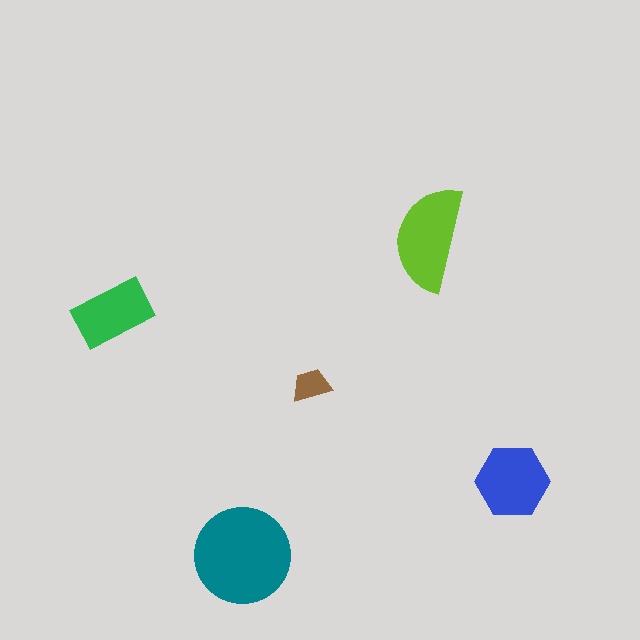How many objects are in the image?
There are 5 objects in the image.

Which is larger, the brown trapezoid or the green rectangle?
The green rectangle.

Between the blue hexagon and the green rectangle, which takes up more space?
The blue hexagon.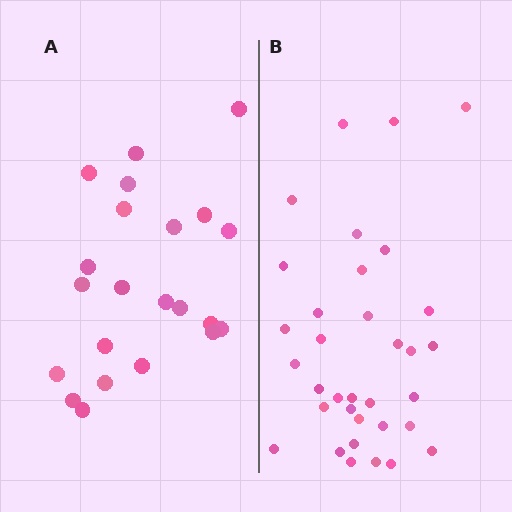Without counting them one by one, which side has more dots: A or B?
Region B (the right region) has more dots.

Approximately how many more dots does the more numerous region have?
Region B has roughly 12 or so more dots than region A.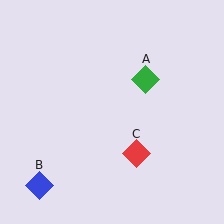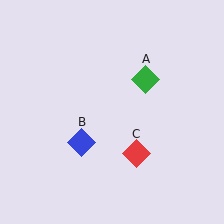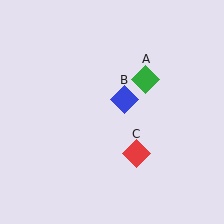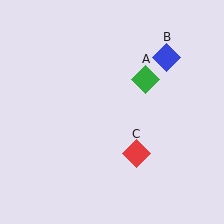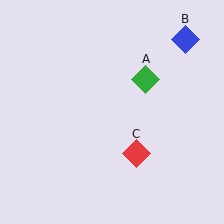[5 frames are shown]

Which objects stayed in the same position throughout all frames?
Green diamond (object A) and red diamond (object C) remained stationary.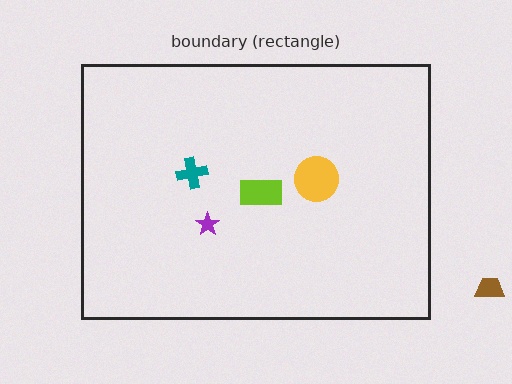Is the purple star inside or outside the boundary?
Inside.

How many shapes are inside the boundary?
4 inside, 1 outside.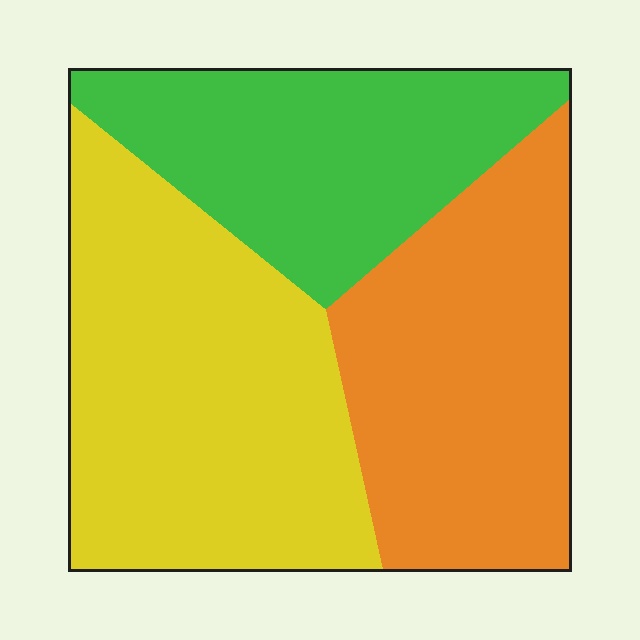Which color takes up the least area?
Green, at roughly 25%.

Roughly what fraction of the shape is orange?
Orange takes up about one third (1/3) of the shape.